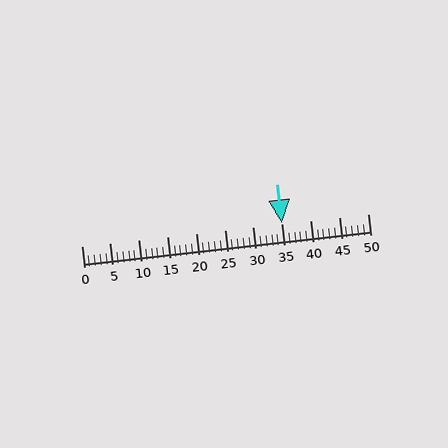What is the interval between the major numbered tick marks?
The major tick marks are spaced 5 units apart.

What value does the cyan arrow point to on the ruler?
The cyan arrow points to approximately 35.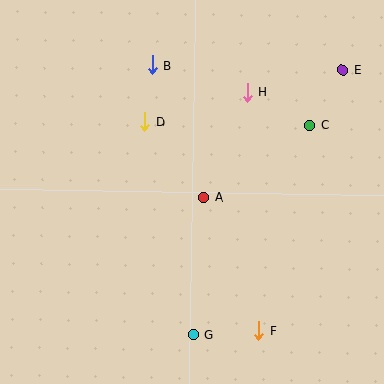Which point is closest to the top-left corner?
Point B is closest to the top-left corner.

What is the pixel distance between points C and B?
The distance between C and B is 168 pixels.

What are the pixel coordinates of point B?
Point B is at (153, 65).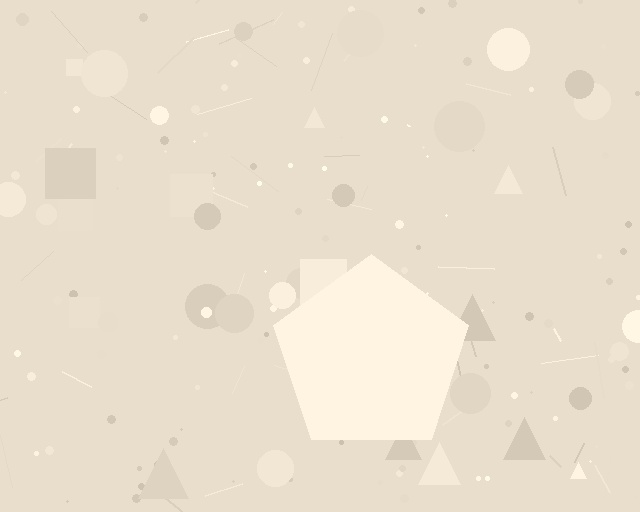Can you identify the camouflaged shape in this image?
The camouflaged shape is a pentagon.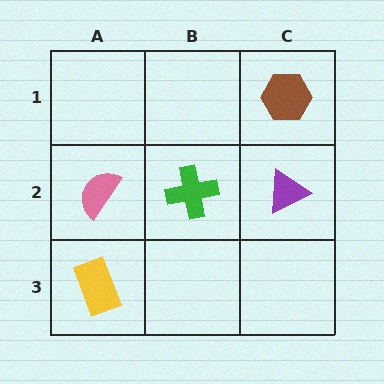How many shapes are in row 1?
1 shape.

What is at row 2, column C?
A purple triangle.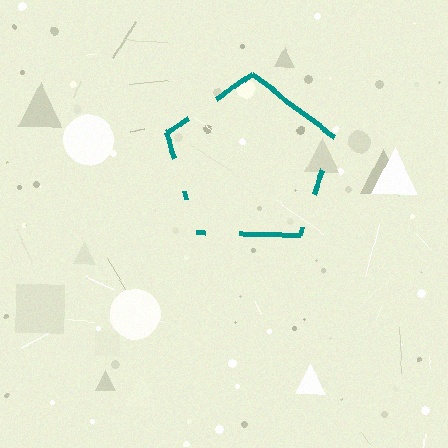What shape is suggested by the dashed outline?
The dashed outline suggests a pentagon.